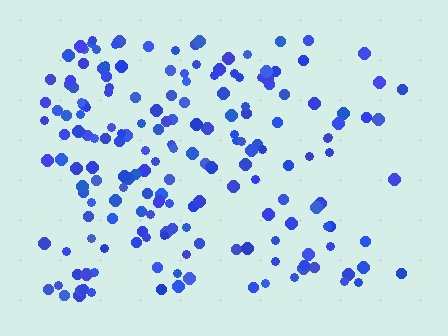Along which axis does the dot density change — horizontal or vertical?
Horizontal.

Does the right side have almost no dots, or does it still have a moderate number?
Still a moderate number, just noticeably fewer than the left.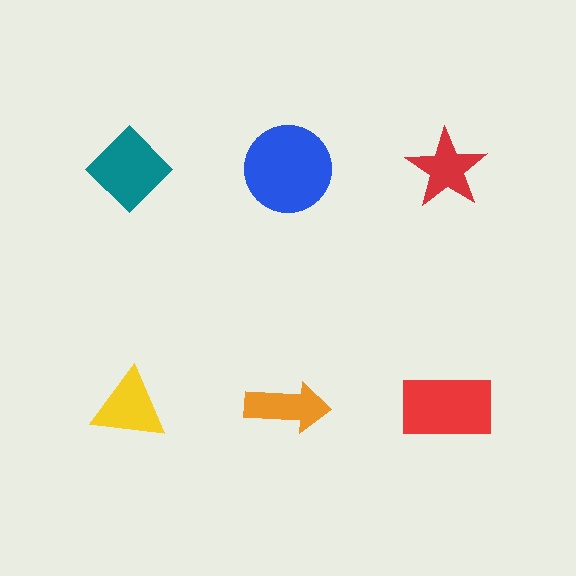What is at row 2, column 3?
A red rectangle.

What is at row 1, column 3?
A red star.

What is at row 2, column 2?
An orange arrow.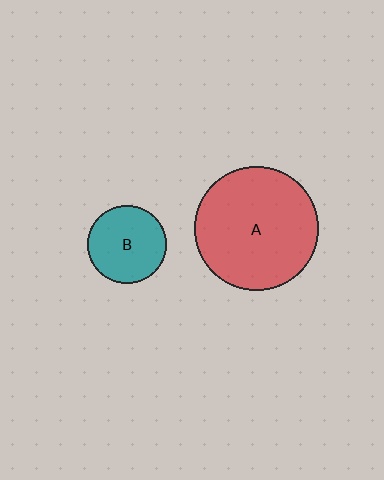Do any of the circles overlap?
No, none of the circles overlap.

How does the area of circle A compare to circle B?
Approximately 2.5 times.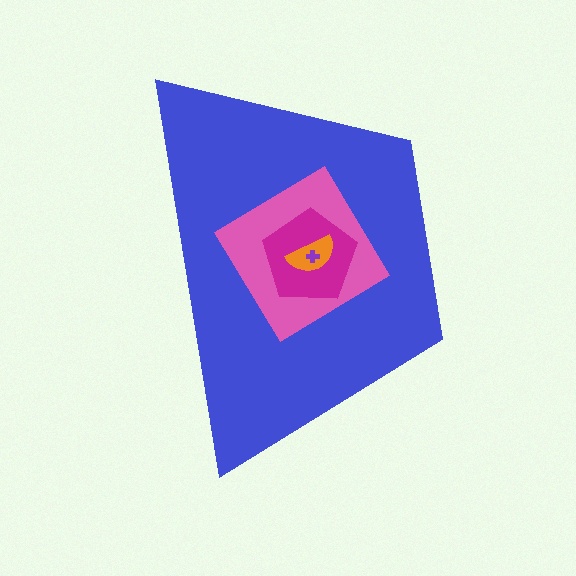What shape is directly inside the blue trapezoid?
The pink diamond.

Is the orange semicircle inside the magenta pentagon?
Yes.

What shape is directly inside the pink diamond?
The magenta pentagon.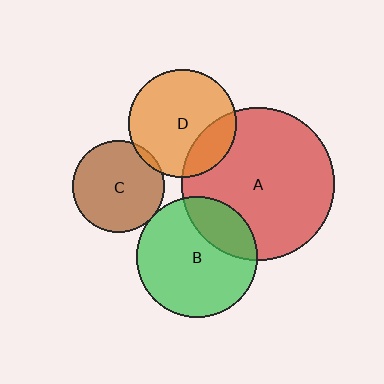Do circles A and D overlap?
Yes.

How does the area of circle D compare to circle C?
Approximately 1.4 times.